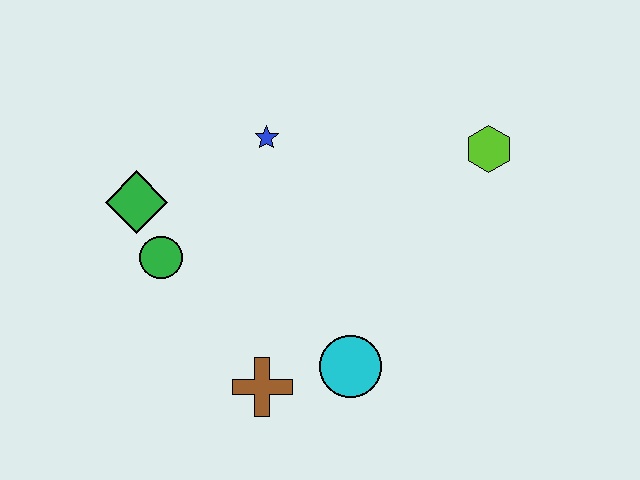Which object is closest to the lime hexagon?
The blue star is closest to the lime hexagon.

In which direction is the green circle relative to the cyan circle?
The green circle is to the left of the cyan circle.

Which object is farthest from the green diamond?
The lime hexagon is farthest from the green diamond.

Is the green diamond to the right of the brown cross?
No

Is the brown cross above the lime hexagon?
No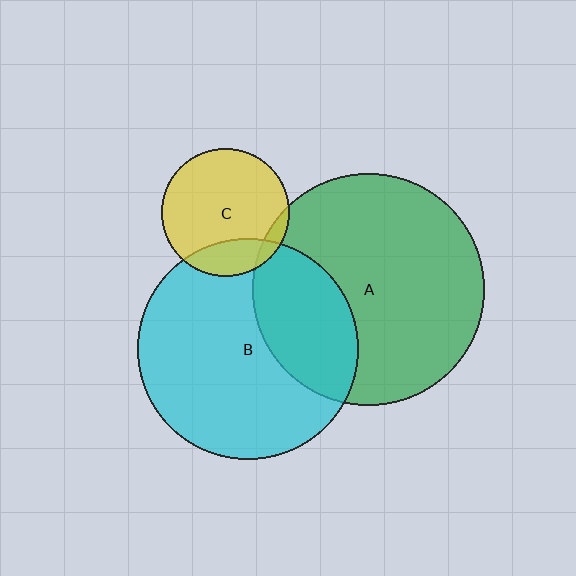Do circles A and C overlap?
Yes.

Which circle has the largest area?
Circle A (green).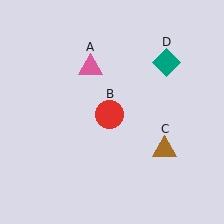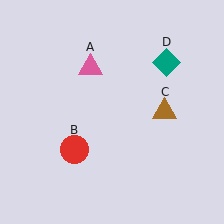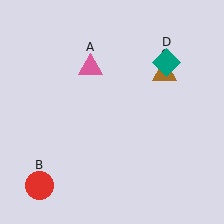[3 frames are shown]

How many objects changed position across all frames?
2 objects changed position: red circle (object B), brown triangle (object C).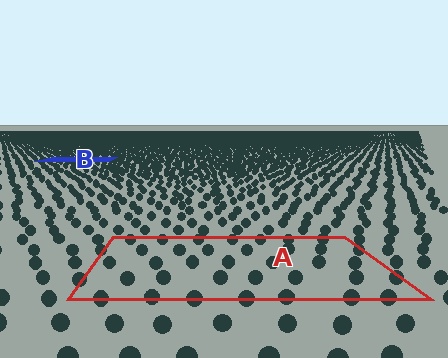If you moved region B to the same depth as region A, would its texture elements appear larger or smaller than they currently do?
They would appear larger. At a closer depth, the same texture elements are projected at a bigger on-screen size.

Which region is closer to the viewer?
Region A is closer. The texture elements there are larger and more spread out.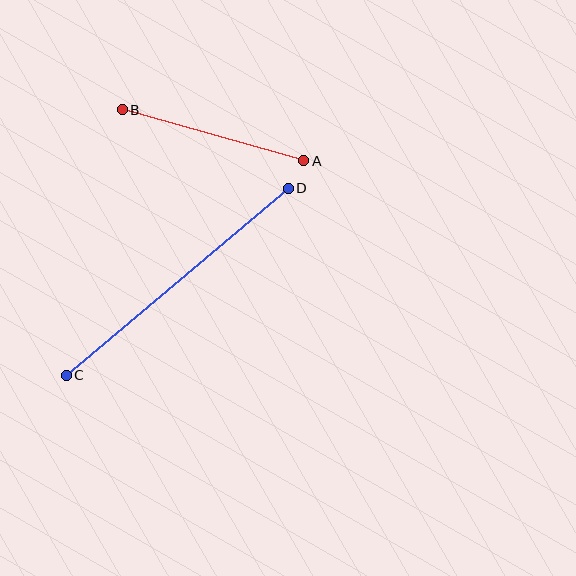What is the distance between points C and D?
The distance is approximately 290 pixels.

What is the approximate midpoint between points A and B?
The midpoint is at approximately (213, 135) pixels.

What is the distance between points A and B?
The distance is approximately 188 pixels.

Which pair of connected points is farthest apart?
Points C and D are farthest apart.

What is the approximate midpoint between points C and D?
The midpoint is at approximately (177, 282) pixels.